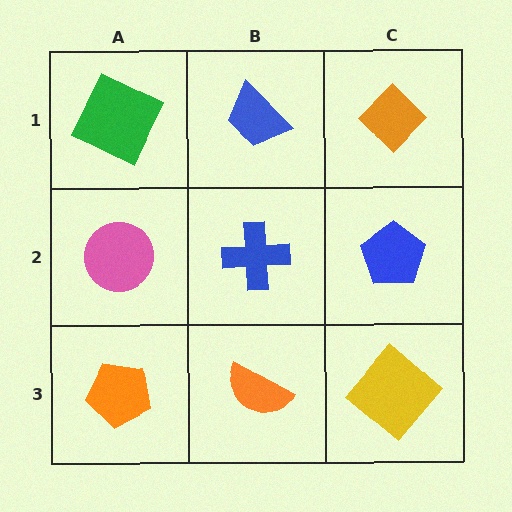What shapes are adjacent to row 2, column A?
A green square (row 1, column A), an orange pentagon (row 3, column A), a blue cross (row 2, column B).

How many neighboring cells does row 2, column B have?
4.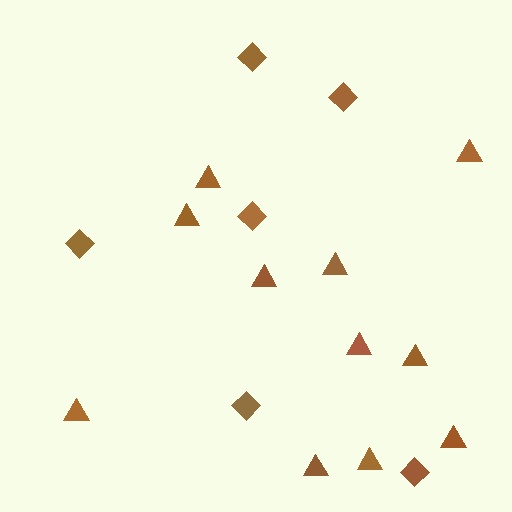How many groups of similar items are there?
There are 2 groups: one group of triangles (11) and one group of diamonds (6).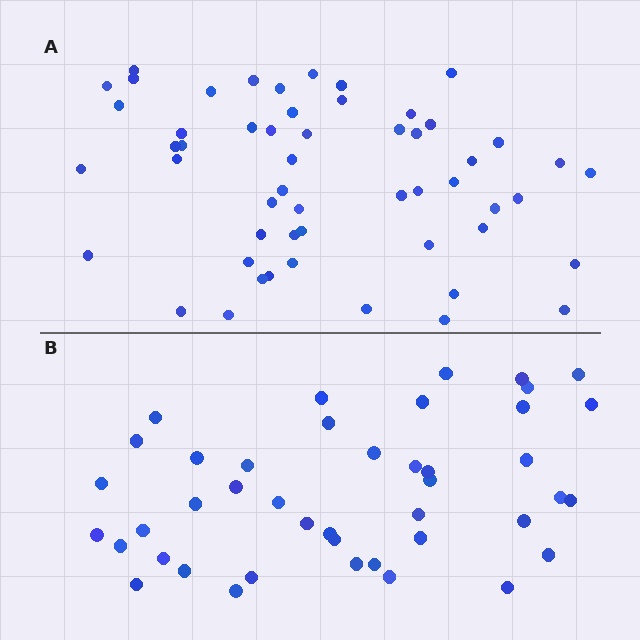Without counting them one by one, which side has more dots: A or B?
Region A (the top region) has more dots.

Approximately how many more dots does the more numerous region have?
Region A has roughly 12 or so more dots than region B.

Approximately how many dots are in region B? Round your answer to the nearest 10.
About 40 dots. (The exact count is 43, which rounds to 40.)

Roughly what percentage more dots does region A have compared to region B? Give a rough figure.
About 25% more.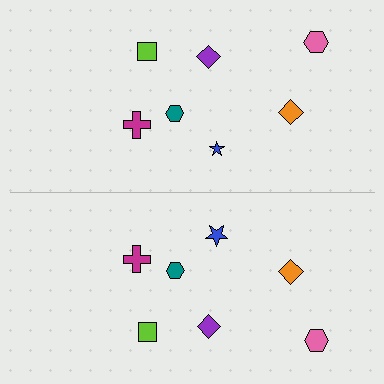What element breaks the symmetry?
The blue star on the bottom side has a different size than its mirror counterpart.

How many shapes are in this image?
There are 14 shapes in this image.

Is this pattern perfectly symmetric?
No, the pattern is not perfectly symmetric. The blue star on the bottom side has a different size than its mirror counterpart.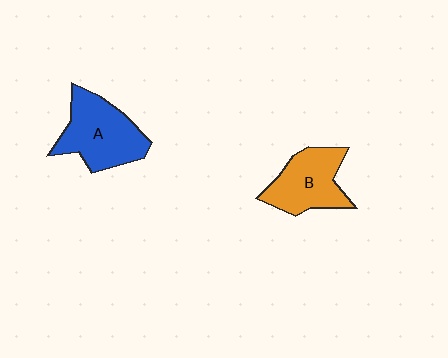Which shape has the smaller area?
Shape B (orange).